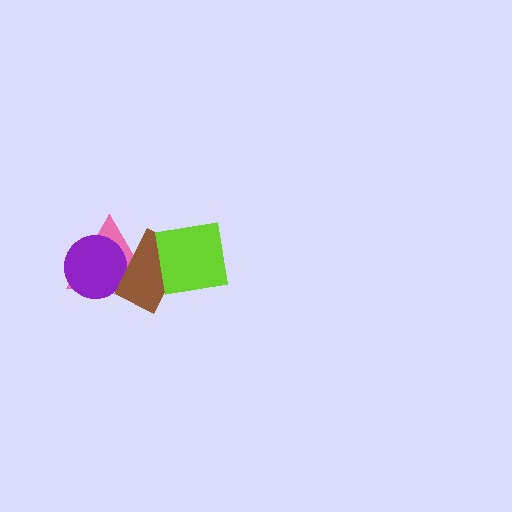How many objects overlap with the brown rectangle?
3 objects overlap with the brown rectangle.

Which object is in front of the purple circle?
The brown rectangle is in front of the purple circle.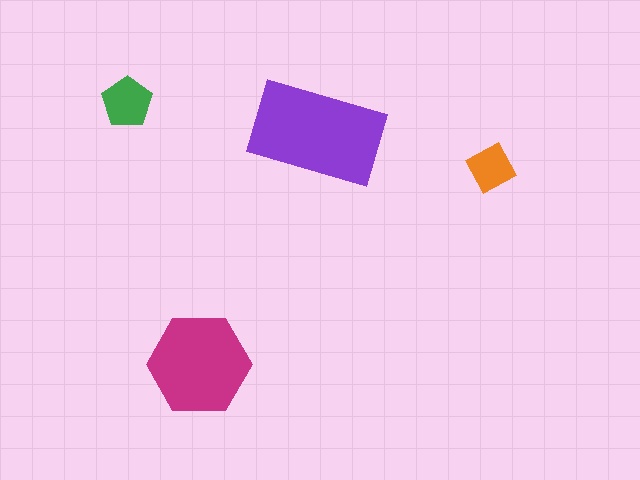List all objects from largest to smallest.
The purple rectangle, the magenta hexagon, the green pentagon, the orange diamond.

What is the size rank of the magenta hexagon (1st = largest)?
2nd.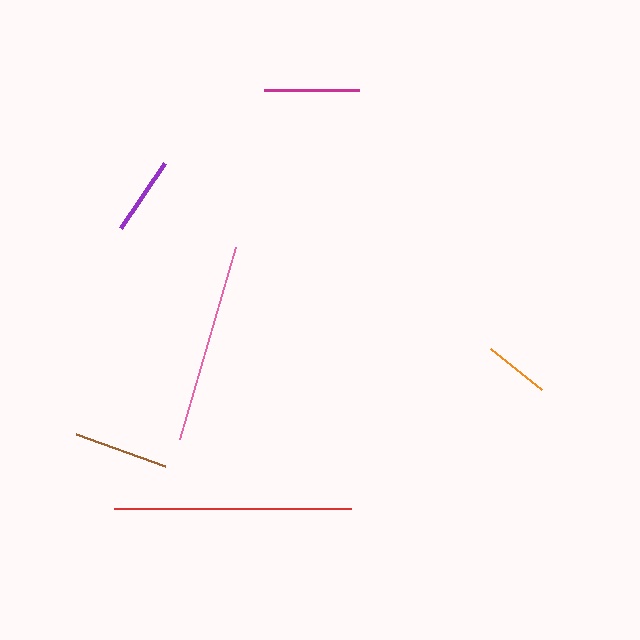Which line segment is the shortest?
The orange line is the shortest at approximately 65 pixels.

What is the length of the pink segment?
The pink segment is approximately 201 pixels long.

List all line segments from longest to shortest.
From longest to shortest: red, pink, magenta, brown, purple, orange.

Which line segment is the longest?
The red line is the longest at approximately 238 pixels.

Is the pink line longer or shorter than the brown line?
The pink line is longer than the brown line.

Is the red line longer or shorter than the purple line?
The red line is longer than the purple line.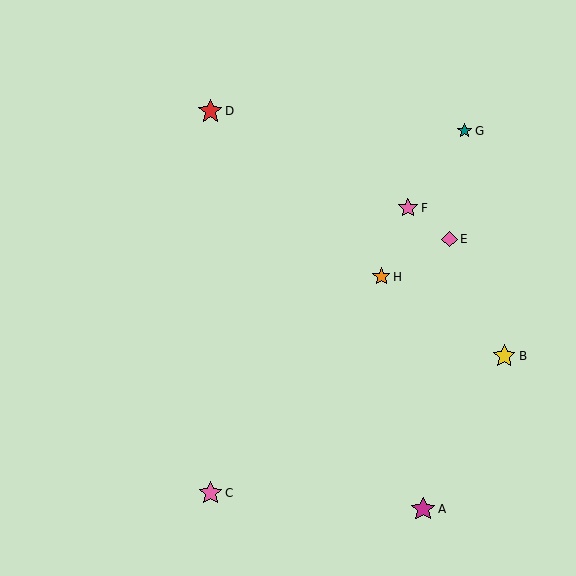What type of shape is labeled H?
Shape H is an orange star.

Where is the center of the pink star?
The center of the pink star is at (211, 493).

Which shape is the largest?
The red star (labeled D) is the largest.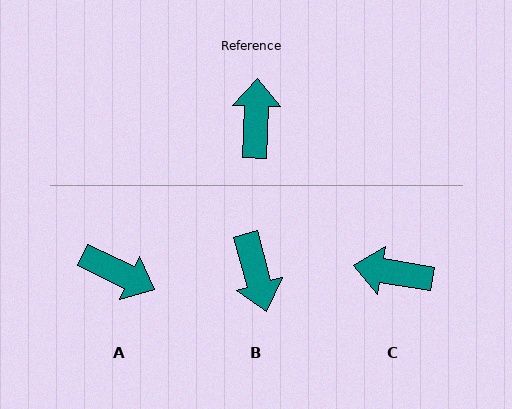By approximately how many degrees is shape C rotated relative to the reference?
Approximately 82 degrees counter-clockwise.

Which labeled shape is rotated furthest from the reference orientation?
B, about 163 degrees away.